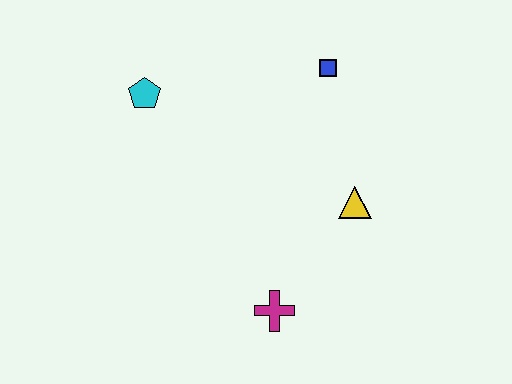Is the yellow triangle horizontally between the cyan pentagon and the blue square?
No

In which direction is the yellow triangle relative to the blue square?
The yellow triangle is below the blue square.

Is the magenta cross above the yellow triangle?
No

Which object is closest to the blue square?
The yellow triangle is closest to the blue square.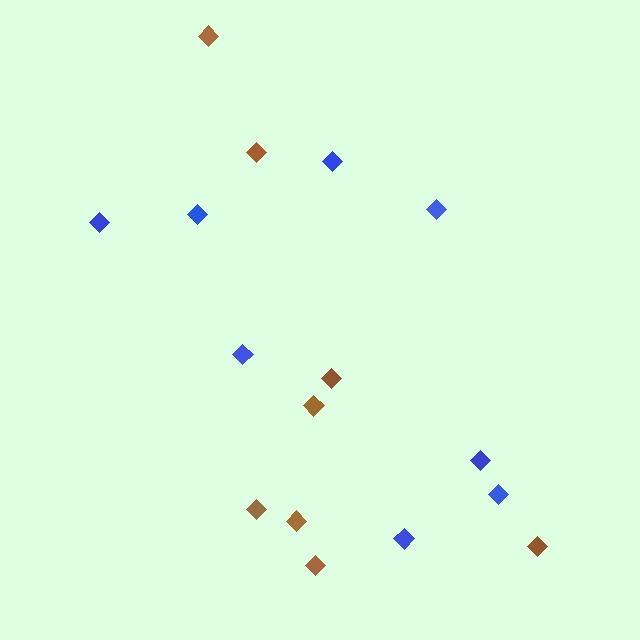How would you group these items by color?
There are 2 groups: one group of blue diamonds (8) and one group of brown diamonds (8).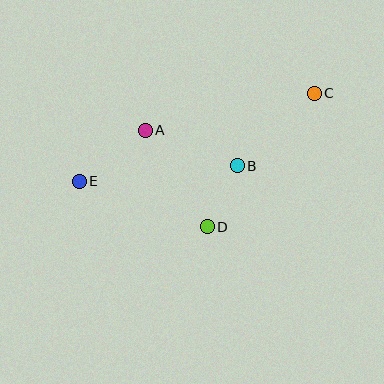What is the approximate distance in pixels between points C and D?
The distance between C and D is approximately 171 pixels.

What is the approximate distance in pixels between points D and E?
The distance between D and E is approximately 136 pixels.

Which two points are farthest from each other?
Points C and E are farthest from each other.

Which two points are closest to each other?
Points B and D are closest to each other.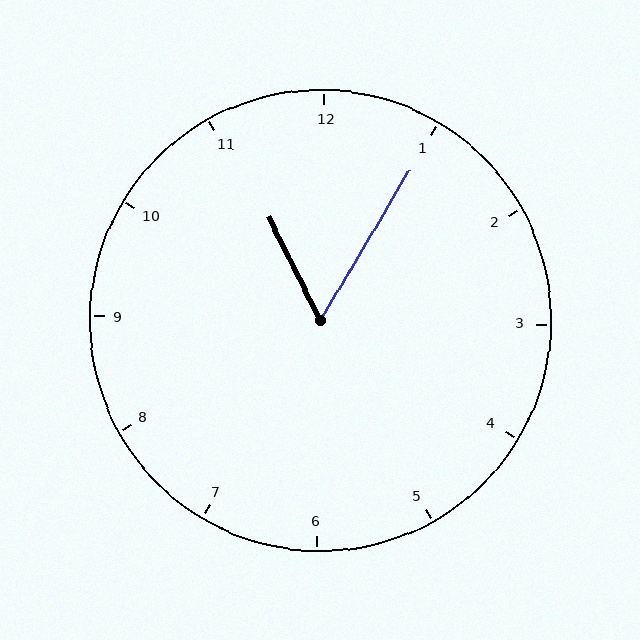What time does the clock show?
11:05.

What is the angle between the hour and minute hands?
Approximately 58 degrees.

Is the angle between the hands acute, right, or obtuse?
It is acute.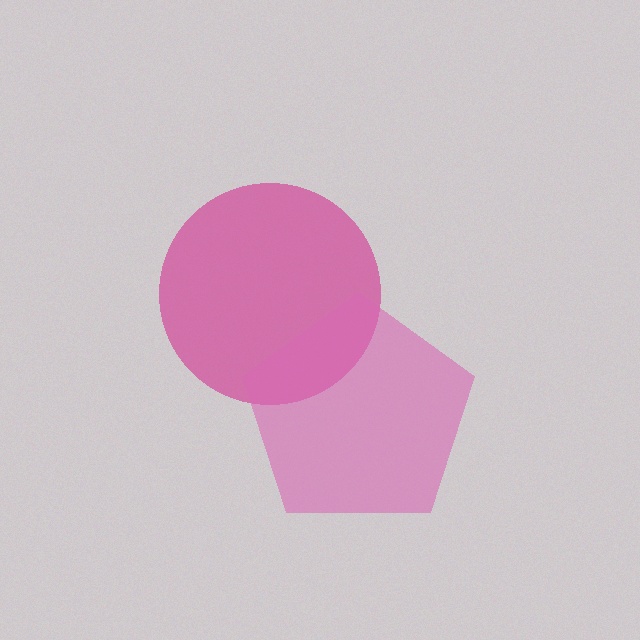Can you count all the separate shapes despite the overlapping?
Yes, there are 2 separate shapes.